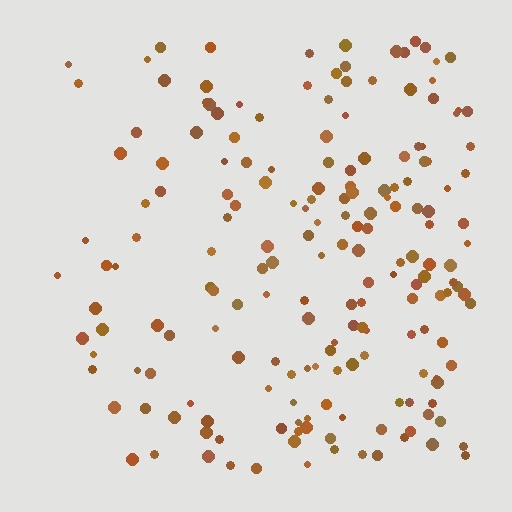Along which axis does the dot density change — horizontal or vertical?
Horizontal.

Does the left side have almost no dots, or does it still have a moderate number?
Still a moderate number, just noticeably fewer than the right.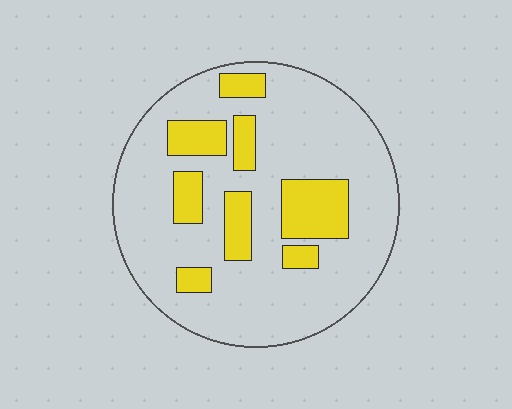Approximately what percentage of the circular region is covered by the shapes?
Approximately 20%.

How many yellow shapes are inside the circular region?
8.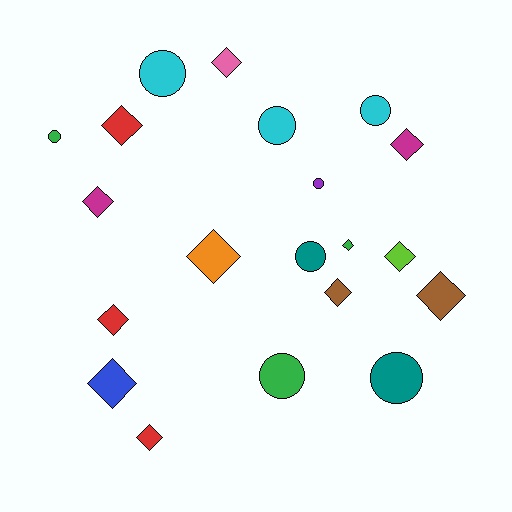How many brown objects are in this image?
There are 2 brown objects.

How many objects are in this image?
There are 20 objects.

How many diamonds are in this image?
There are 12 diamonds.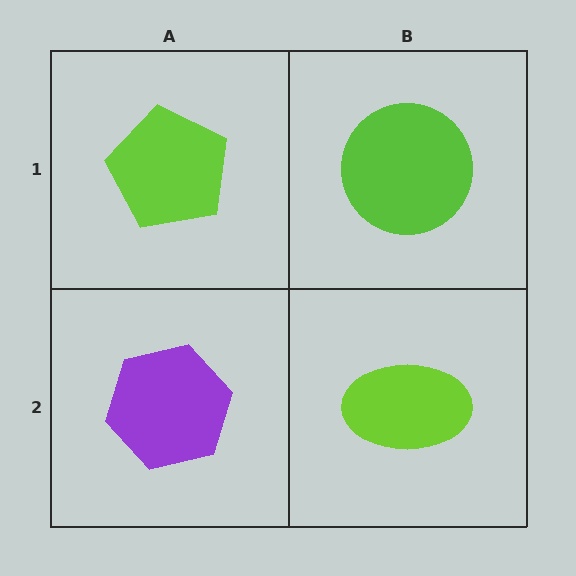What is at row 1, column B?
A lime circle.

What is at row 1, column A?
A lime pentagon.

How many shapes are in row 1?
2 shapes.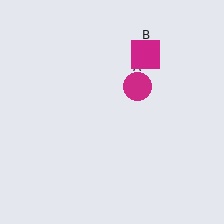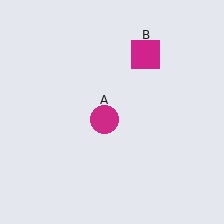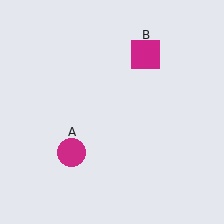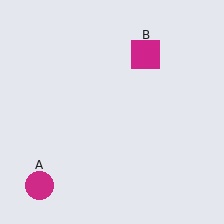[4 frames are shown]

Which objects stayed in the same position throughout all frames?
Magenta square (object B) remained stationary.